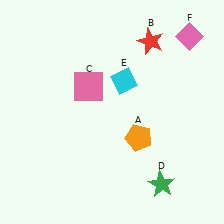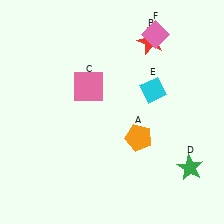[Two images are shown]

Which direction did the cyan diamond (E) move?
The cyan diamond (E) moved right.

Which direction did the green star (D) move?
The green star (D) moved right.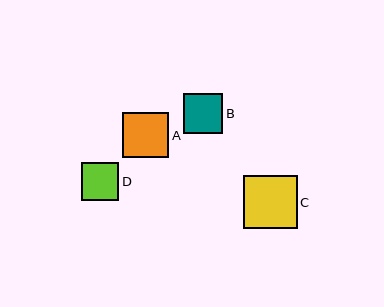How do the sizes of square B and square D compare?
Square B and square D are approximately the same size.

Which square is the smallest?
Square D is the smallest with a size of approximately 38 pixels.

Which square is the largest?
Square C is the largest with a size of approximately 54 pixels.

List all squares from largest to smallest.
From largest to smallest: C, A, B, D.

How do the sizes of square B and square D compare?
Square B and square D are approximately the same size.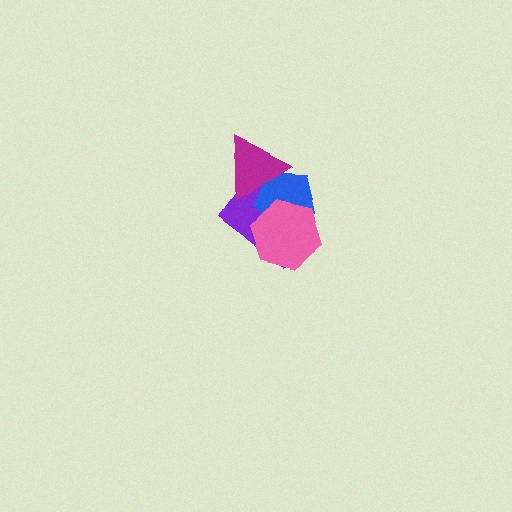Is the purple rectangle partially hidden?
Yes, it is partially covered by another shape.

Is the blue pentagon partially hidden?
Yes, it is partially covered by another shape.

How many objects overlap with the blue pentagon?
3 objects overlap with the blue pentagon.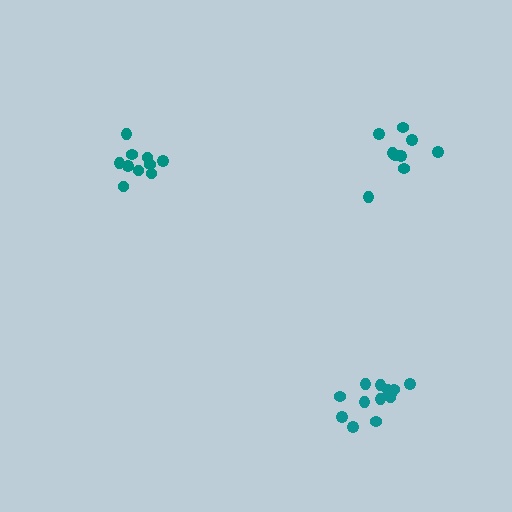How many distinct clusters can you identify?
There are 3 distinct clusters.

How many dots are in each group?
Group 1: 9 dots, Group 2: 10 dots, Group 3: 13 dots (32 total).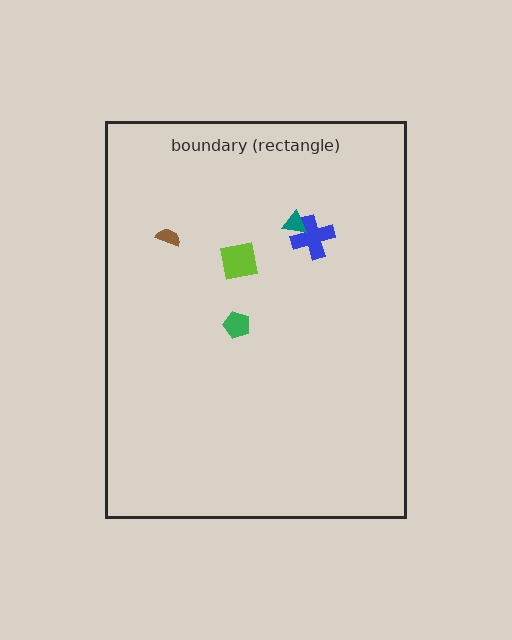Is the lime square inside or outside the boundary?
Inside.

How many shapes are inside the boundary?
5 inside, 0 outside.